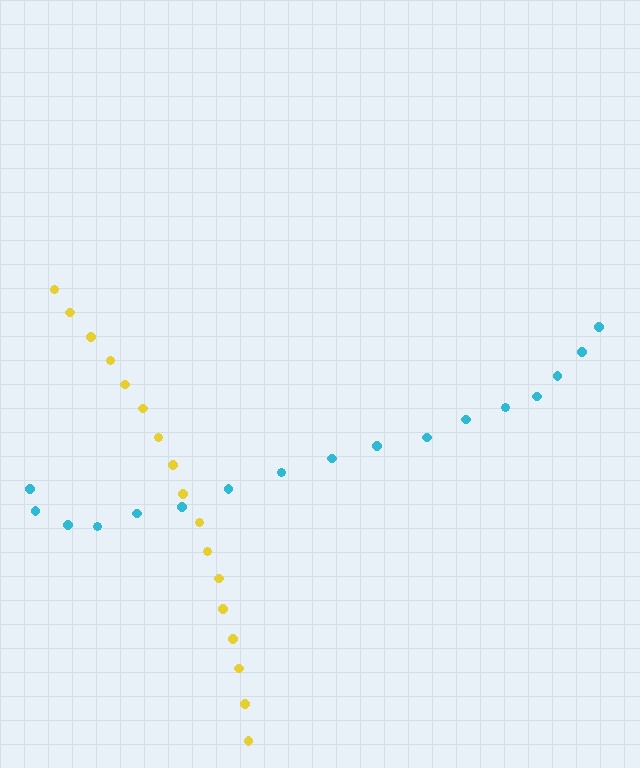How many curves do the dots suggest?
There are 2 distinct paths.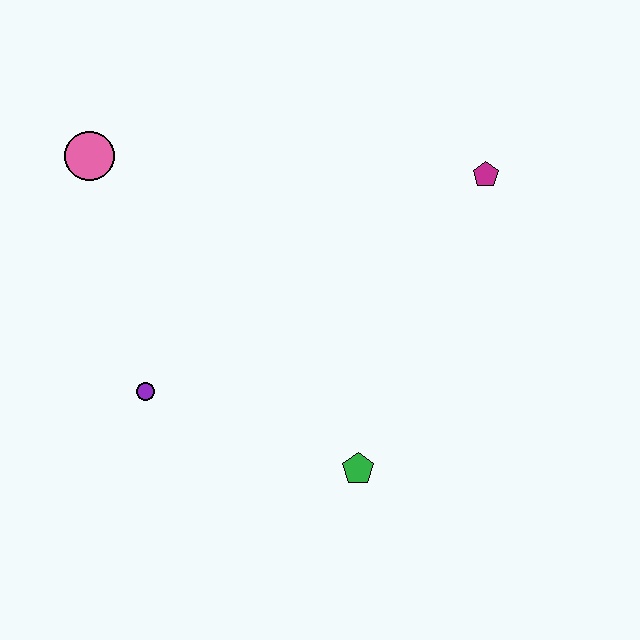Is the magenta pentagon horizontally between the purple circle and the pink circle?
No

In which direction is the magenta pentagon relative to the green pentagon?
The magenta pentagon is above the green pentagon.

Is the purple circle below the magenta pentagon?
Yes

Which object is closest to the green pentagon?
The purple circle is closest to the green pentagon.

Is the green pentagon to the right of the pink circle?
Yes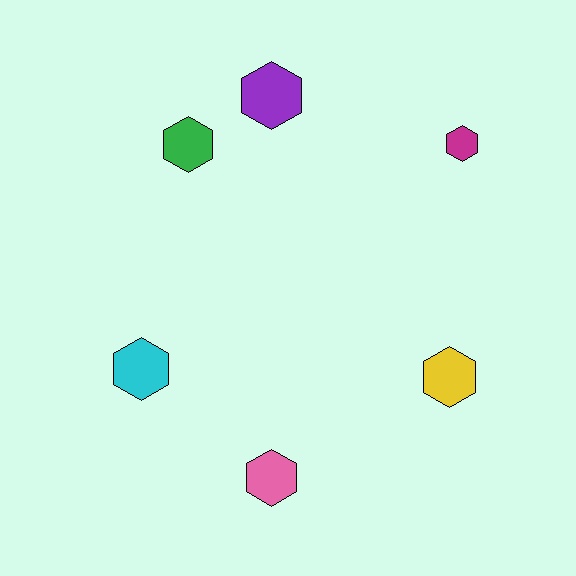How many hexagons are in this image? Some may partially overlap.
There are 6 hexagons.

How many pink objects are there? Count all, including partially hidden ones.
There is 1 pink object.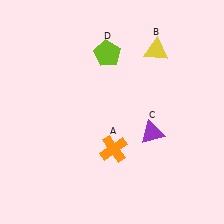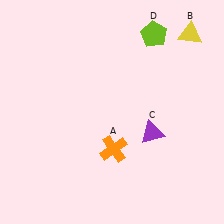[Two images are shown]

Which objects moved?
The objects that moved are: the yellow triangle (B), the lime pentagon (D).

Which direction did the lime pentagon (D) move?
The lime pentagon (D) moved right.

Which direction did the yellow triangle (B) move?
The yellow triangle (B) moved right.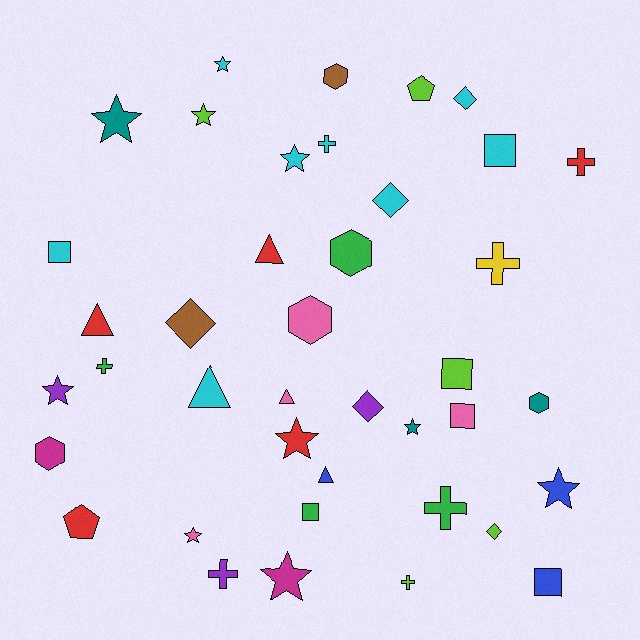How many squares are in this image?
There are 6 squares.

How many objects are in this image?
There are 40 objects.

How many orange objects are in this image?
There are no orange objects.